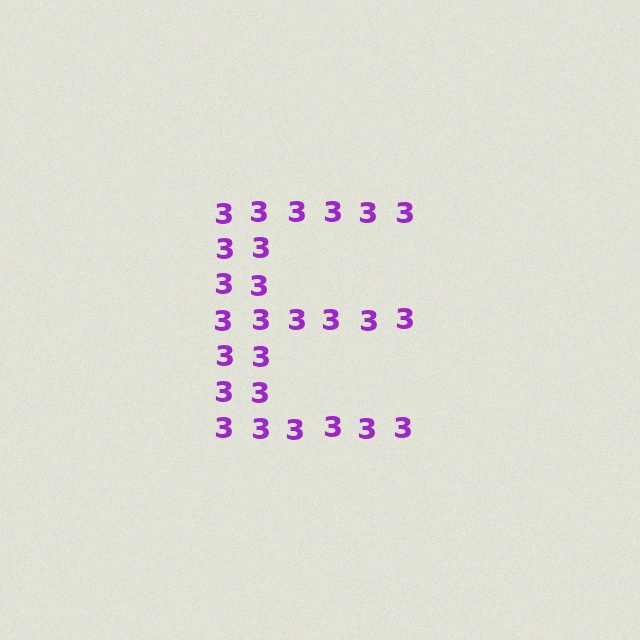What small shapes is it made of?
It is made of small digit 3's.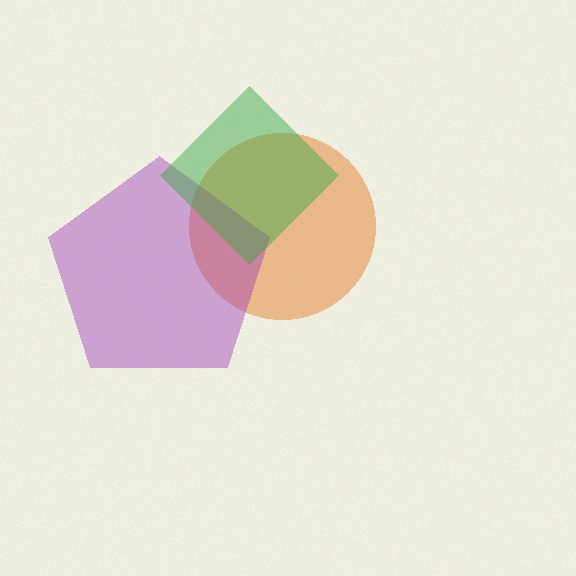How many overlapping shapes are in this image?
There are 3 overlapping shapes in the image.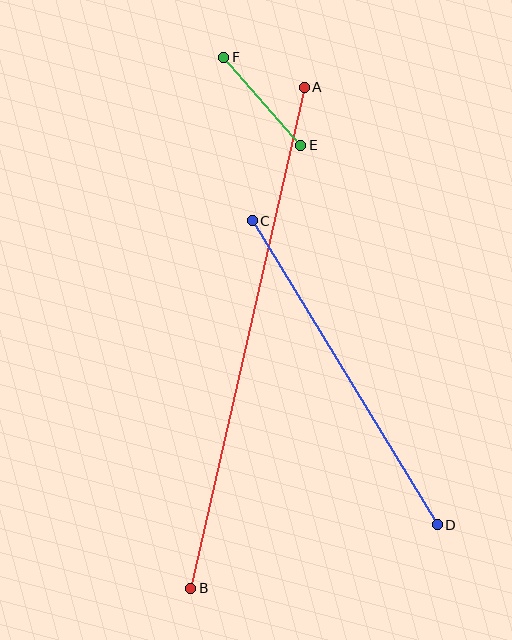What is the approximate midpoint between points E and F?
The midpoint is at approximately (262, 101) pixels.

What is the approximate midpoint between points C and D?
The midpoint is at approximately (345, 373) pixels.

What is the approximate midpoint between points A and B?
The midpoint is at approximately (248, 338) pixels.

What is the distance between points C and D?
The distance is approximately 356 pixels.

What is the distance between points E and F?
The distance is approximately 117 pixels.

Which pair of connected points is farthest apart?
Points A and B are farthest apart.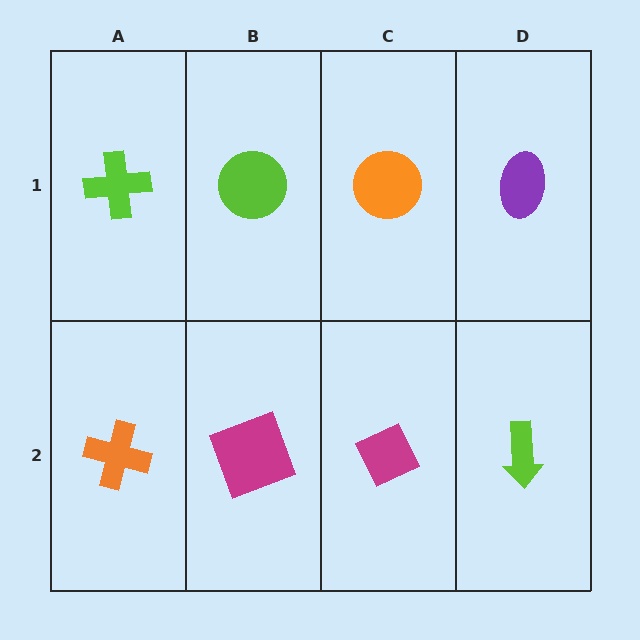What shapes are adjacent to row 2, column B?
A lime circle (row 1, column B), an orange cross (row 2, column A), a magenta diamond (row 2, column C).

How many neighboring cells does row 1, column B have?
3.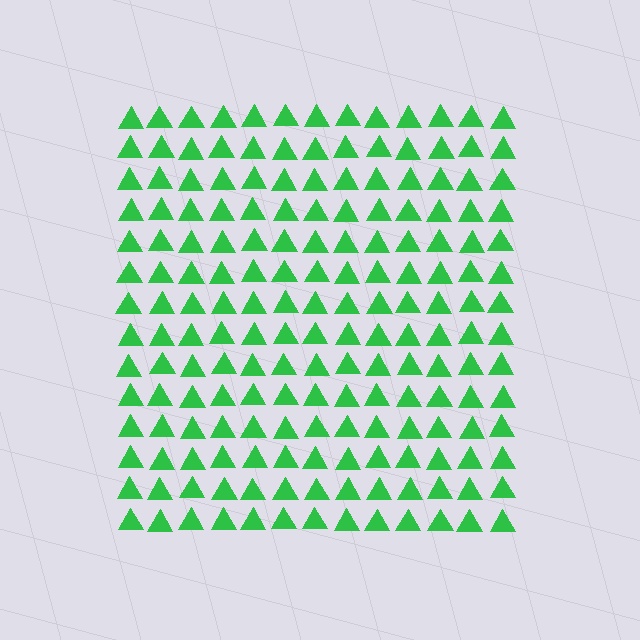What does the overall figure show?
The overall figure shows a square.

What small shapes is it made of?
It is made of small triangles.